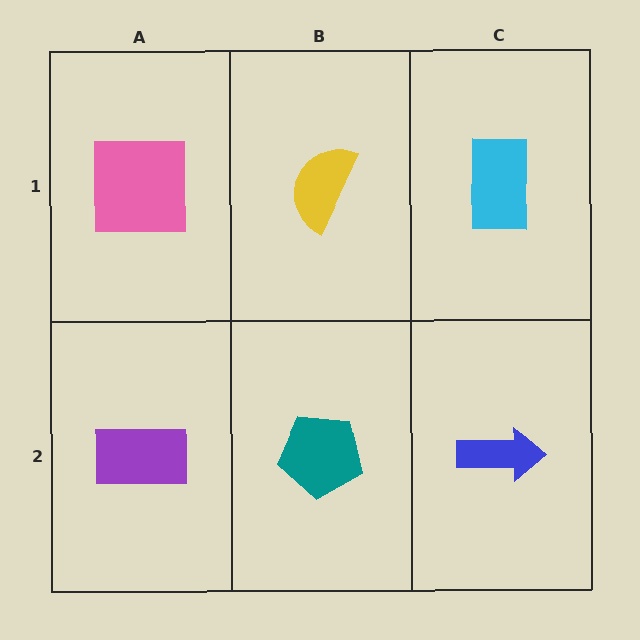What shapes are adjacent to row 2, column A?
A pink square (row 1, column A), a teal pentagon (row 2, column B).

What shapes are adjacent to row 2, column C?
A cyan rectangle (row 1, column C), a teal pentagon (row 2, column B).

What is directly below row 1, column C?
A blue arrow.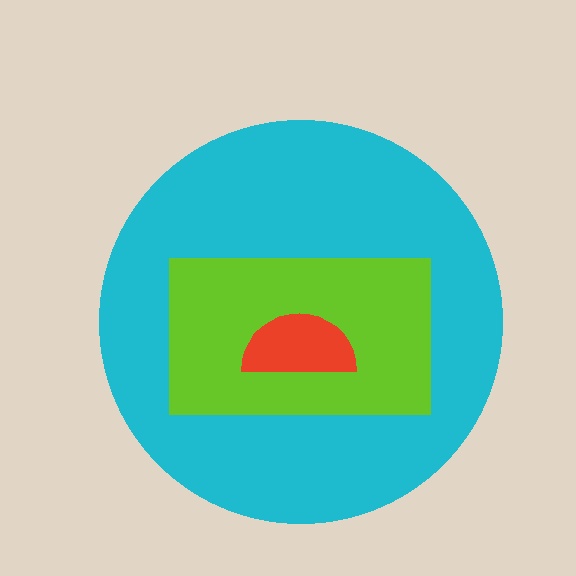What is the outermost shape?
The cyan circle.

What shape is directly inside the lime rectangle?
The red semicircle.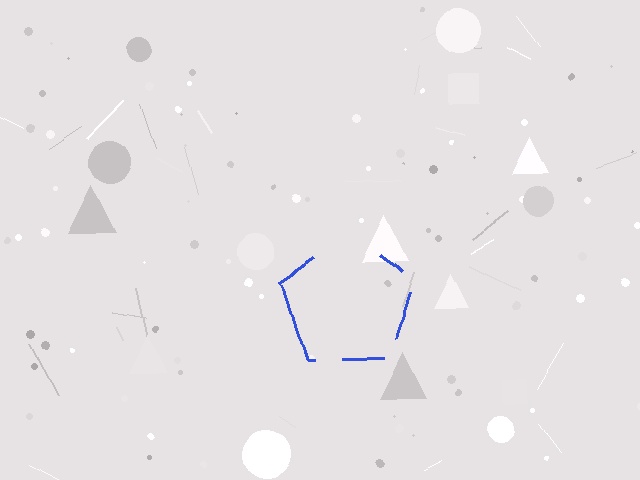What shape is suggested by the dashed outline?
The dashed outline suggests a pentagon.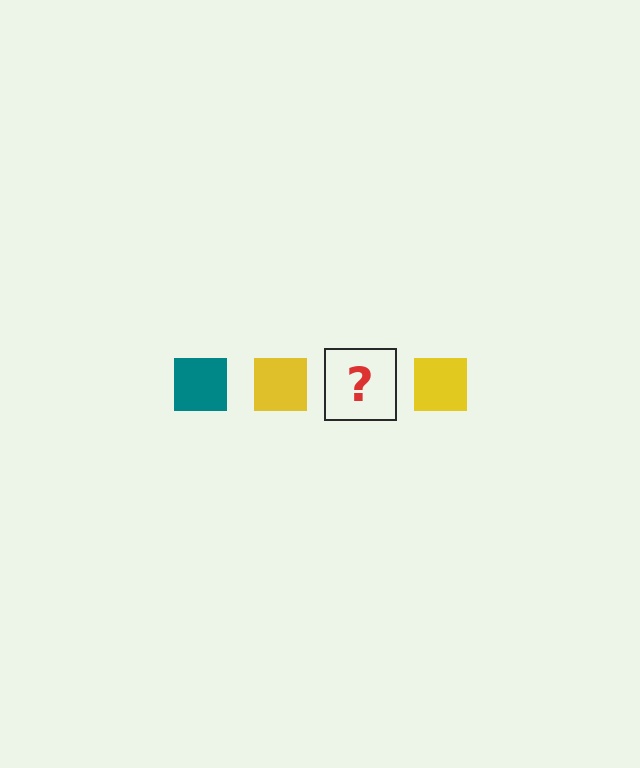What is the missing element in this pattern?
The missing element is a teal square.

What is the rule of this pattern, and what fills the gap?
The rule is that the pattern cycles through teal, yellow squares. The gap should be filled with a teal square.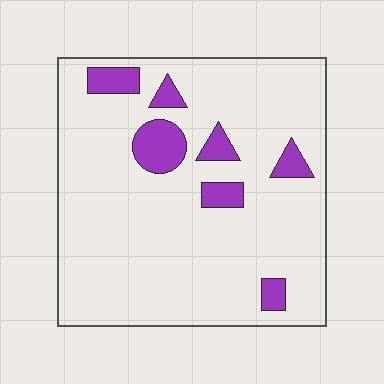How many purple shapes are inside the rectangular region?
7.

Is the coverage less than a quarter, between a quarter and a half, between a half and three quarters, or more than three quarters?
Less than a quarter.